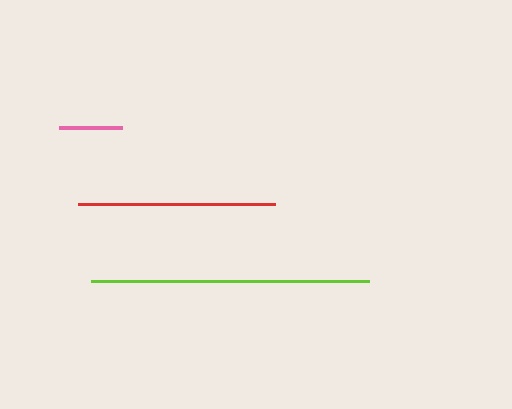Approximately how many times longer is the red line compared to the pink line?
The red line is approximately 3.1 times the length of the pink line.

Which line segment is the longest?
The lime line is the longest at approximately 278 pixels.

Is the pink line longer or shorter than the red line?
The red line is longer than the pink line.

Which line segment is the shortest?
The pink line is the shortest at approximately 63 pixels.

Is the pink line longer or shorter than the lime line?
The lime line is longer than the pink line.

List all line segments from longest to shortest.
From longest to shortest: lime, red, pink.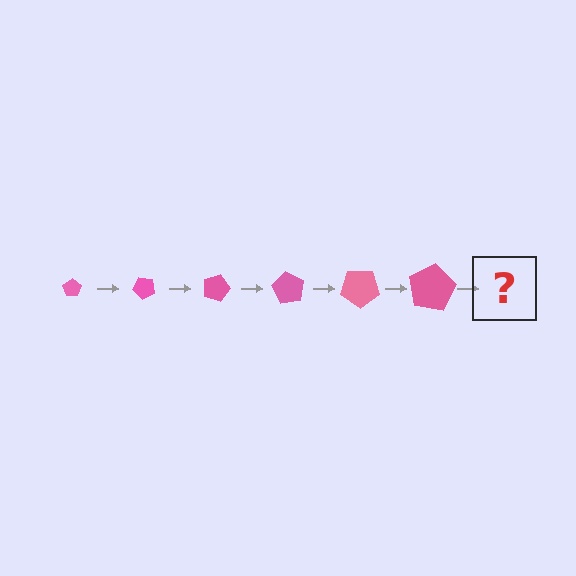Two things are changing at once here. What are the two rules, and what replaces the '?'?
The two rules are that the pentagon grows larger each step and it rotates 45 degrees each step. The '?' should be a pentagon, larger than the previous one and rotated 270 degrees from the start.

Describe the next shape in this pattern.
It should be a pentagon, larger than the previous one and rotated 270 degrees from the start.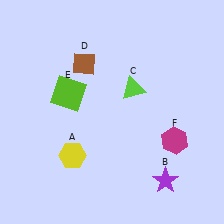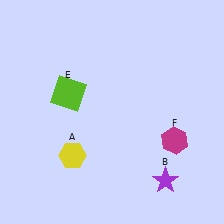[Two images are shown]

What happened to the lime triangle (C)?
The lime triangle (C) was removed in Image 2. It was in the top-right area of Image 1.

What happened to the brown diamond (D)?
The brown diamond (D) was removed in Image 2. It was in the top-left area of Image 1.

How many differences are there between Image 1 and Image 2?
There are 2 differences between the two images.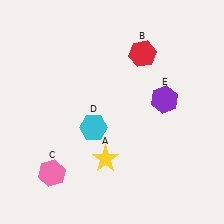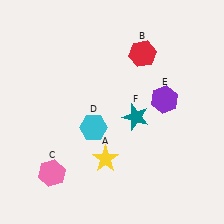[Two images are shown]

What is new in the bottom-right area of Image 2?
A teal star (F) was added in the bottom-right area of Image 2.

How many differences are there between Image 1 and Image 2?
There is 1 difference between the two images.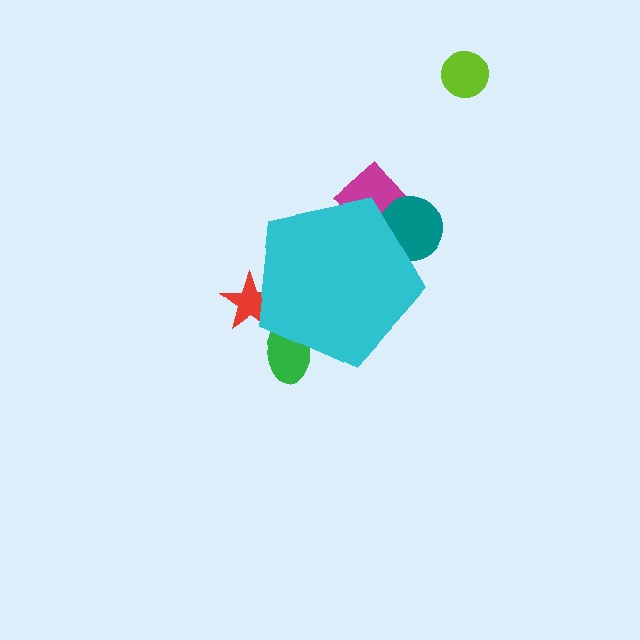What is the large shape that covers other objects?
A cyan pentagon.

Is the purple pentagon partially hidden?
Yes, the purple pentagon is partially hidden behind the cyan pentagon.